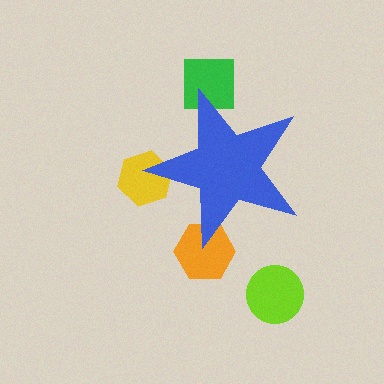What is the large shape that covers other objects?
A blue star.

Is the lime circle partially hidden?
No, the lime circle is fully visible.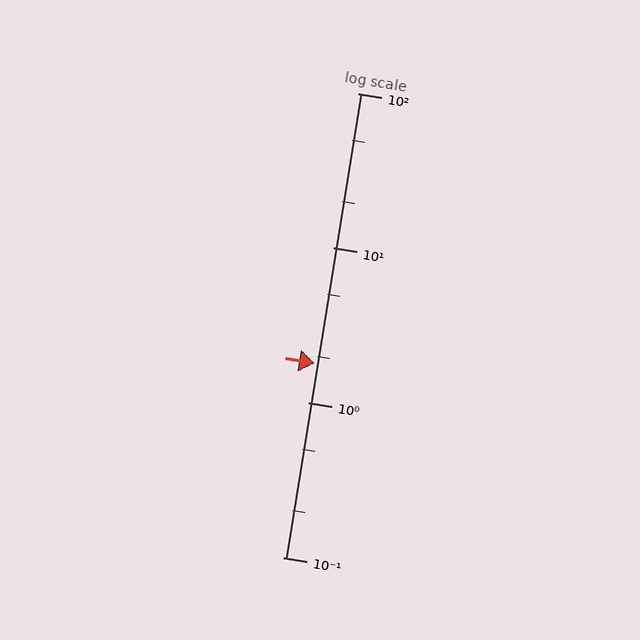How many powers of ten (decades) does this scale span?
The scale spans 3 decades, from 0.1 to 100.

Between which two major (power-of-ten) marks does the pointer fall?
The pointer is between 1 and 10.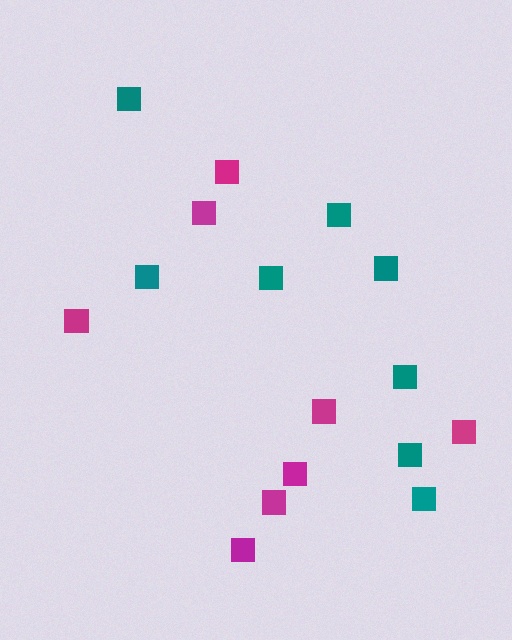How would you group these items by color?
There are 2 groups: one group of teal squares (8) and one group of magenta squares (8).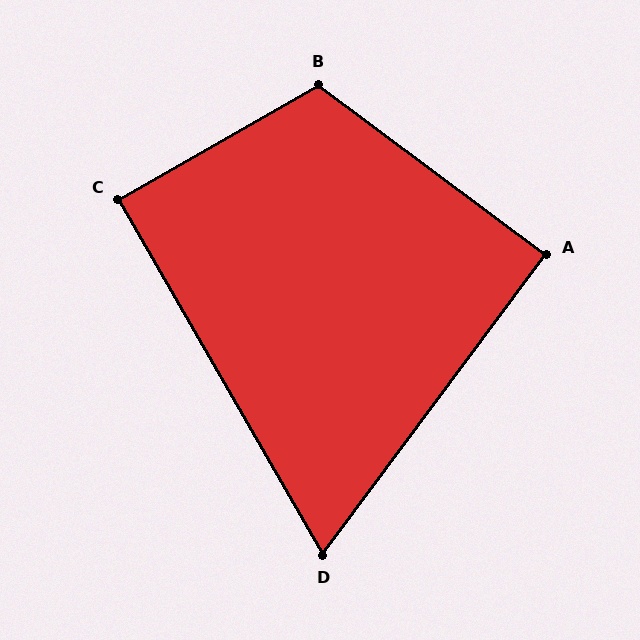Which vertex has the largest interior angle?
B, at approximately 113 degrees.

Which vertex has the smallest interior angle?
D, at approximately 67 degrees.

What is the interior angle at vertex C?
Approximately 90 degrees (approximately right).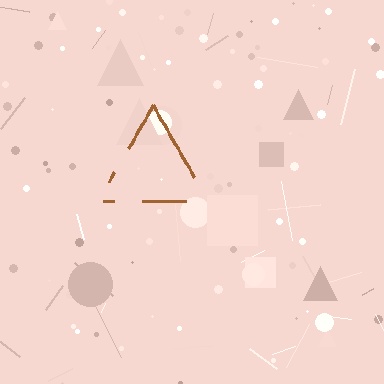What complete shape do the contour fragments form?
The contour fragments form a triangle.